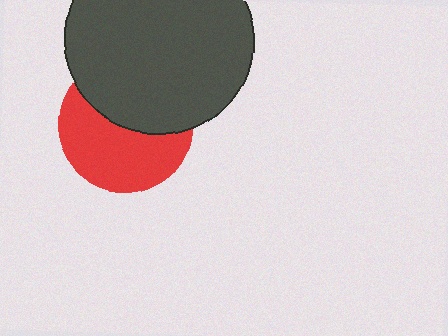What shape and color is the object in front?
The object in front is a dark gray circle.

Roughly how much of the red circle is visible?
About half of it is visible (roughly 55%).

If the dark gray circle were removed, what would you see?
You would see the complete red circle.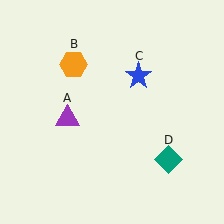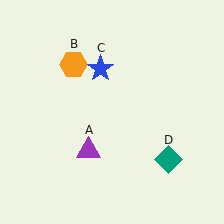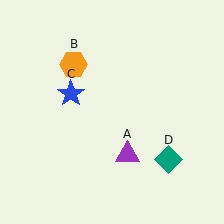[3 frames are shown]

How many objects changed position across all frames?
2 objects changed position: purple triangle (object A), blue star (object C).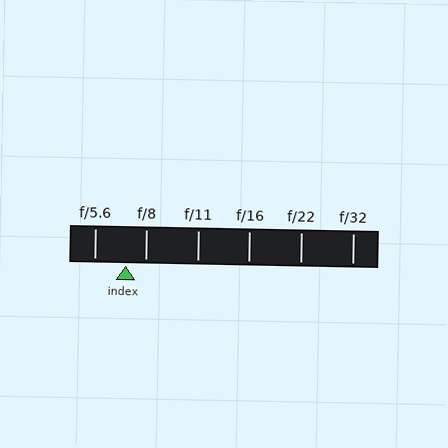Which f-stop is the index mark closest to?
The index mark is closest to f/8.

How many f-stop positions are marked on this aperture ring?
There are 6 f-stop positions marked.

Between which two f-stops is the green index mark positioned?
The index mark is between f/5.6 and f/8.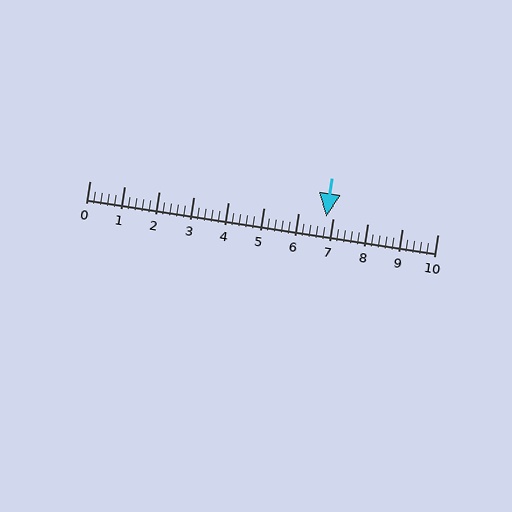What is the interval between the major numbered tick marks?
The major tick marks are spaced 1 units apart.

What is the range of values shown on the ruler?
The ruler shows values from 0 to 10.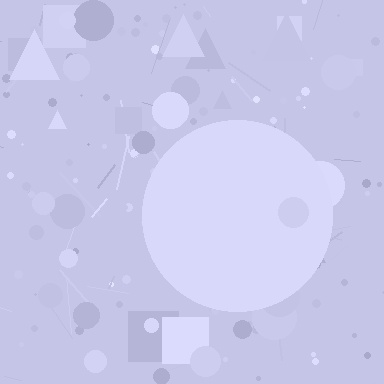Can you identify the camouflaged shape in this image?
The camouflaged shape is a circle.